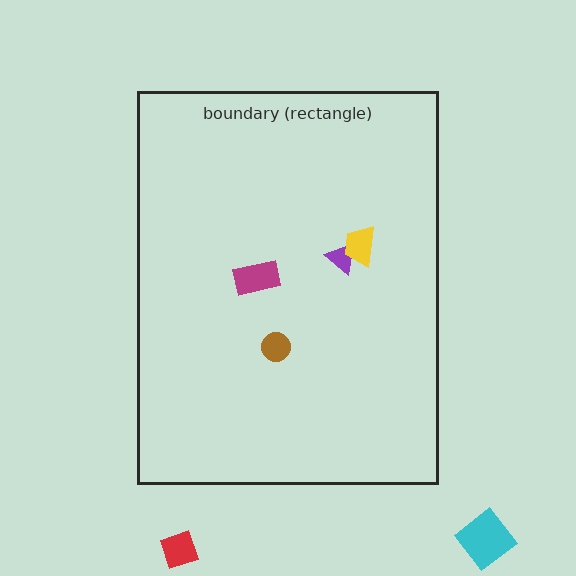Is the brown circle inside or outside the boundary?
Inside.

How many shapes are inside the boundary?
4 inside, 2 outside.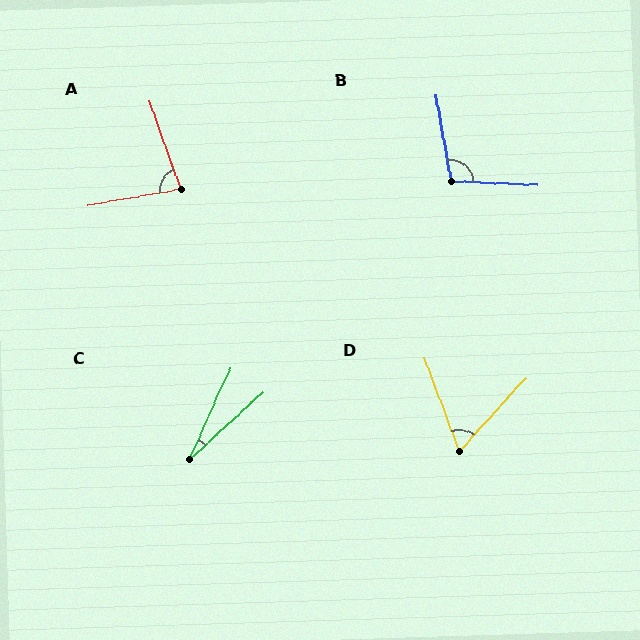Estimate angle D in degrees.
Approximately 62 degrees.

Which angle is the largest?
B, at approximately 103 degrees.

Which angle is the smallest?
C, at approximately 23 degrees.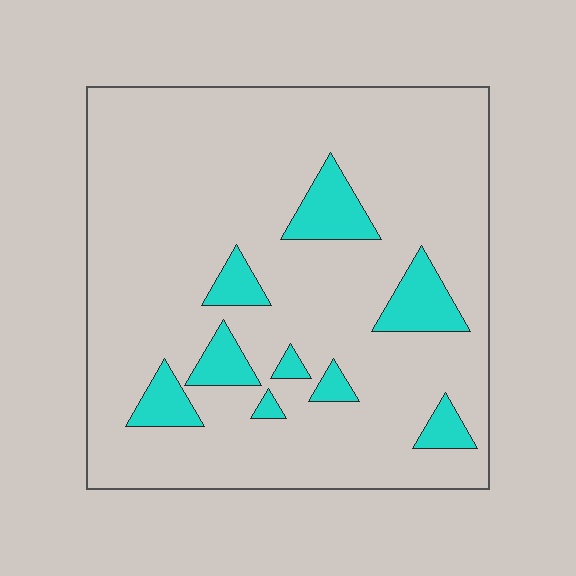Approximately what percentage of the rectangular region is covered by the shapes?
Approximately 15%.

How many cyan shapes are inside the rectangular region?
9.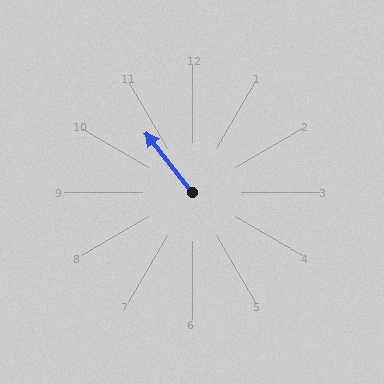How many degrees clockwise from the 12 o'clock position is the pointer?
Approximately 322 degrees.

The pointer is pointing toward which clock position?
Roughly 11 o'clock.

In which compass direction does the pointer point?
Northwest.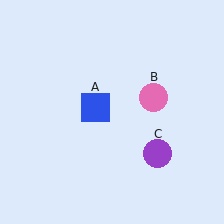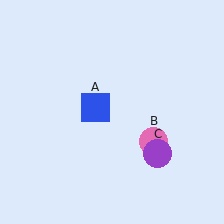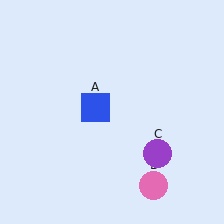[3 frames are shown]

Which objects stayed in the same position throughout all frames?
Blue square (object A) and purple circle (object C) remained stationary.